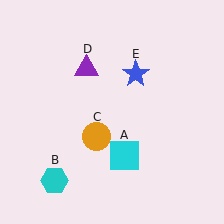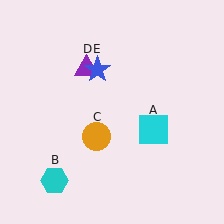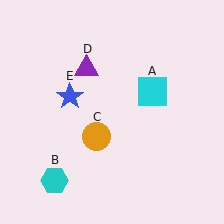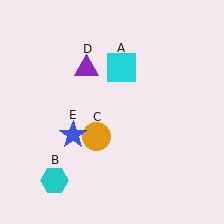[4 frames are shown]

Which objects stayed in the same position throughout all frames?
Cyan hexagon (object B) and orange circle (object C) and purple triangle (object D) remained stationary.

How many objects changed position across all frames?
2 objects changed position: cyan square (object A), blue star (object E).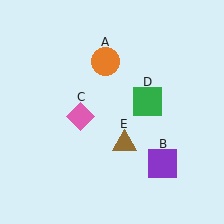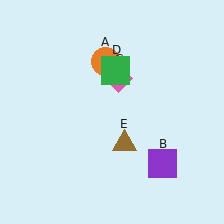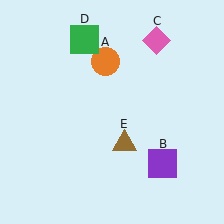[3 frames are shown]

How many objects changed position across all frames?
2 objects changed position: pink diamond (object C), green square (object D).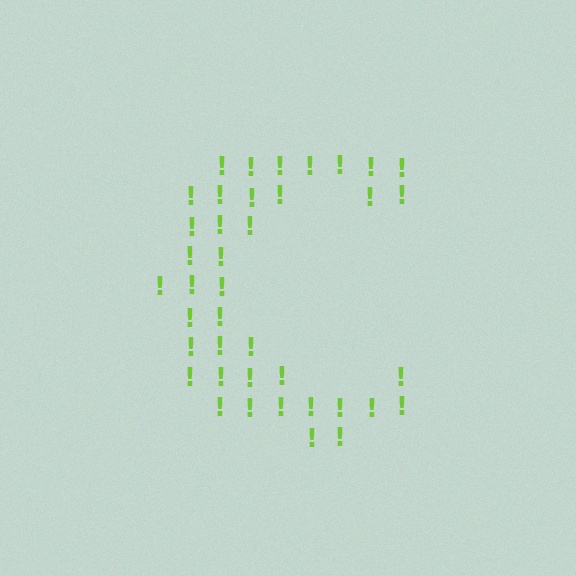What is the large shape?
The large shape is the letter C.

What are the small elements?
The small elements are exclamation marks.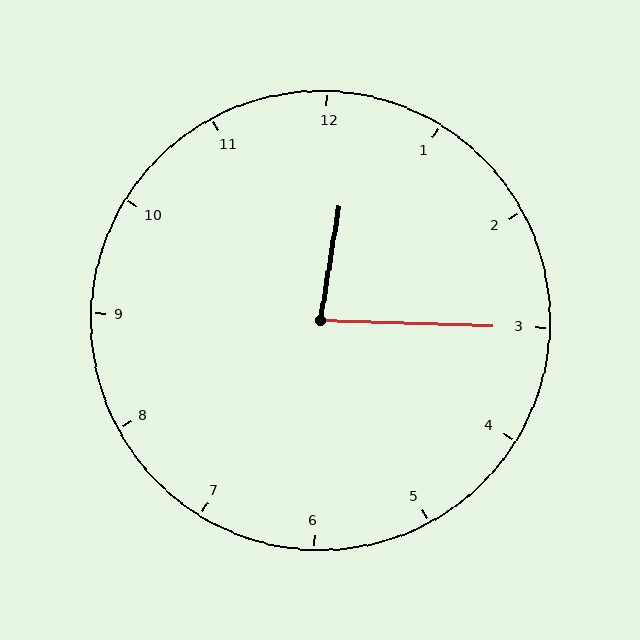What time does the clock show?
12:15.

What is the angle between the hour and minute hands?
Approximately 82 degrees.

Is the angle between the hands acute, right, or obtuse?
It is acute.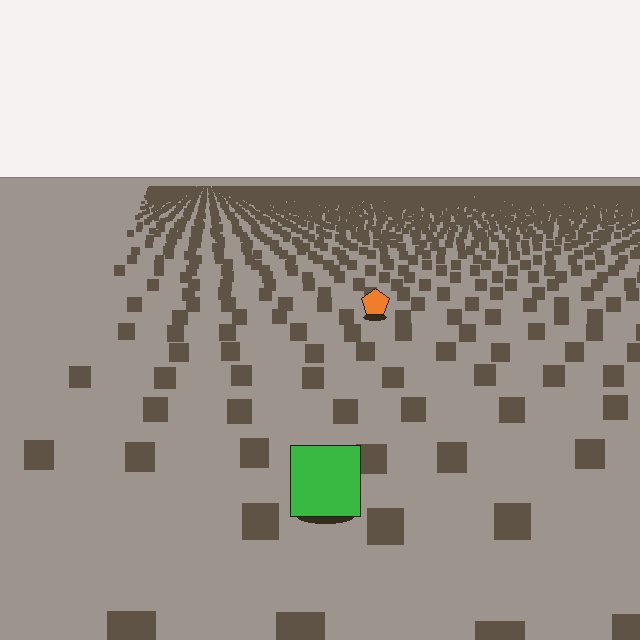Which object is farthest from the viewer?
The orange pentagon is farthest from the viewer. It appears smaller and the ground texture around it is denser.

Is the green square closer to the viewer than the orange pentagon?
Yes. The green square is closer — you can tell from the texture gradient: the ground texture is coarser near it.